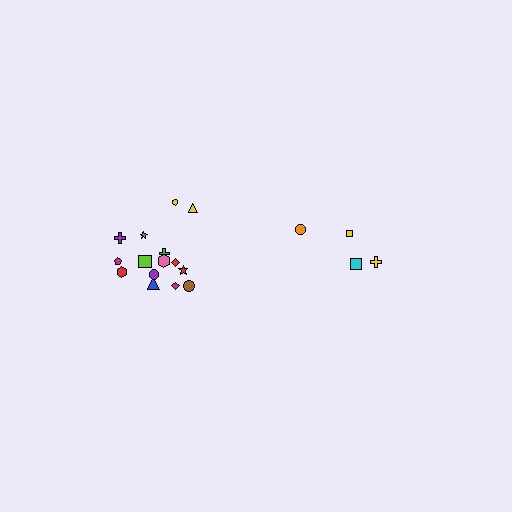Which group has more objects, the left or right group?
The left group.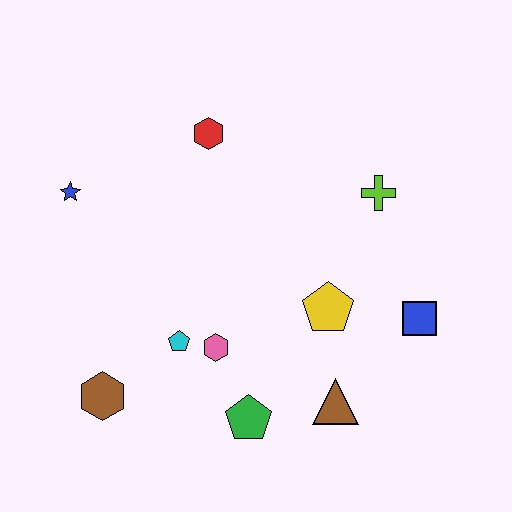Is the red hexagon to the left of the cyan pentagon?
No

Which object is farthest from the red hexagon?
The brown triangle is farthest from the red hexagon.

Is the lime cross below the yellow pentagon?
No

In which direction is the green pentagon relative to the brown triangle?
The green pentagon is to the left of the brown triangle.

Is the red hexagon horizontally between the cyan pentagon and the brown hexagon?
No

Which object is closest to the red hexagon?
The blue star is closest to the red hexagon.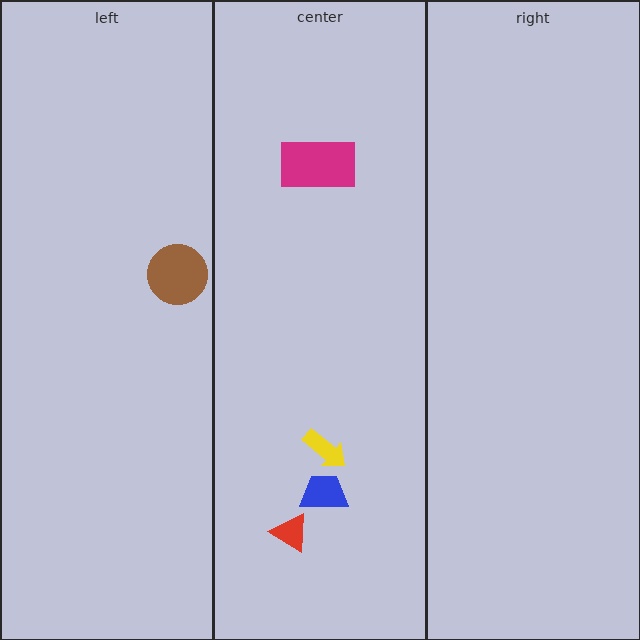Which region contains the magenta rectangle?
The center region.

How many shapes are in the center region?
4.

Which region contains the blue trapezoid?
The center region.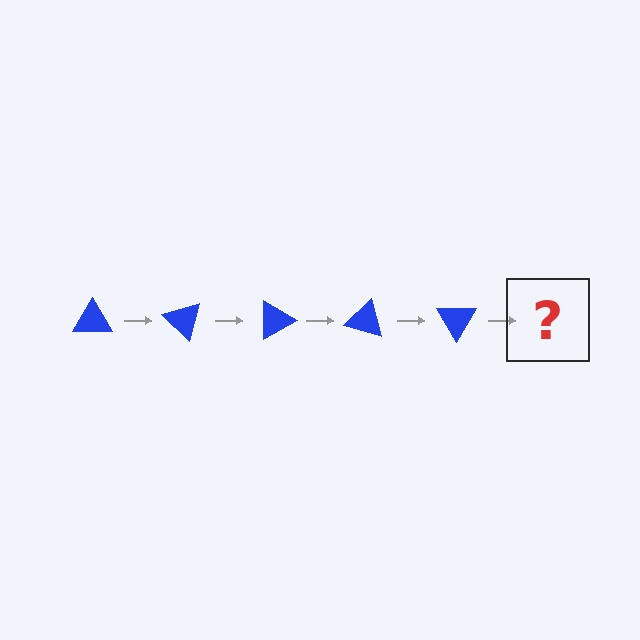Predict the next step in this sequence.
The next step is a blue triangle rotated 225 degrees.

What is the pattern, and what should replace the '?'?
The pattern is that the triangle rotates 45 degrees each step. The '?' should be a blue triangle rotated 225 degrees.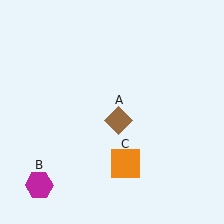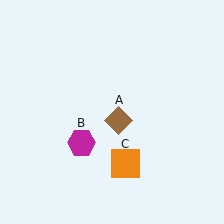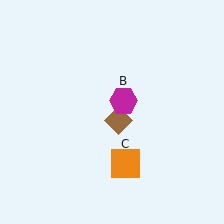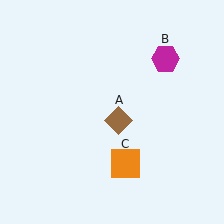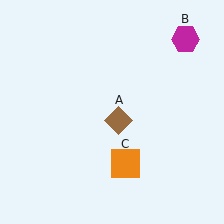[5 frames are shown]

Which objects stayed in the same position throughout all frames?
Brown diamond (object A) and orange square (object C) remained stationary.